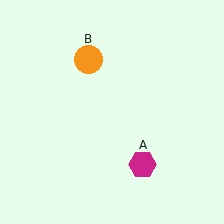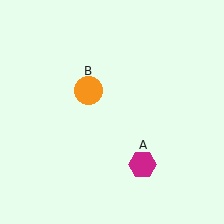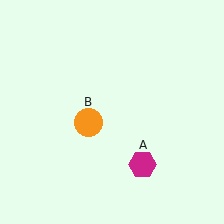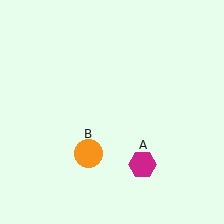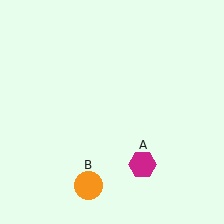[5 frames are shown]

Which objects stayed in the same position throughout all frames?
Magenta hexagon (object A) remained stationary.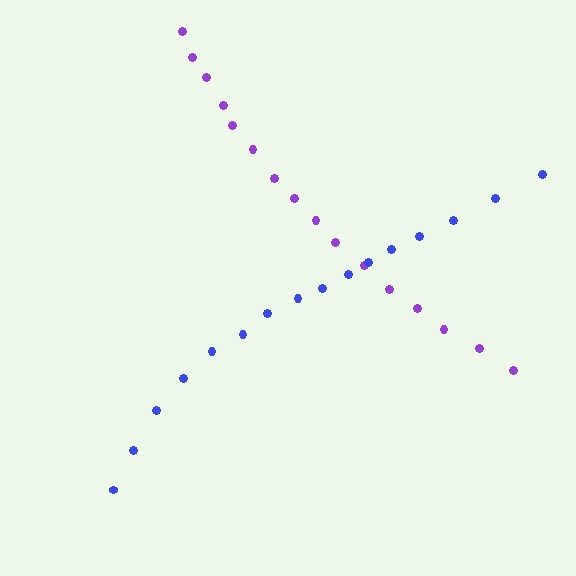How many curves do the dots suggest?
There are 2 distinct paths.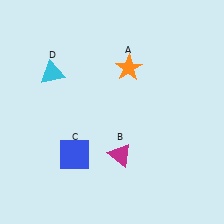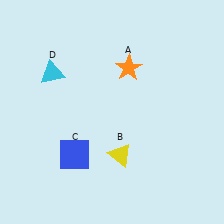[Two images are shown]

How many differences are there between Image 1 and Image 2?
There is 1 difference between the two images.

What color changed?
The triangle (B) changed from magenta in Image 1 to yellow in Image 2.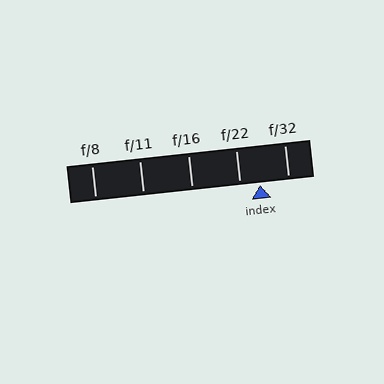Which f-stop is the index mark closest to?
The index mark is closest to f/22.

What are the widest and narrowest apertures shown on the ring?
The widest aperture shown is f/8 and the narrowest is f/32.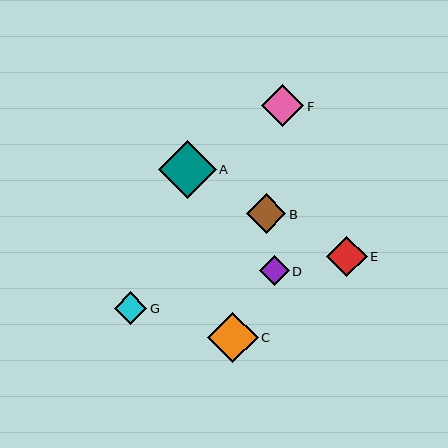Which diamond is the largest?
Diamond A is the largest with a size of approximately 58 pixels.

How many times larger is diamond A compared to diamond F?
Diamond A is approximately 1.4 times the size of diamond F.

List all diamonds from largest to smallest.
From largest to smallest: A, C, F, E, B, G, D.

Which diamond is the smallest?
Diamond D is the smallest with a size of approximately 30 pixels.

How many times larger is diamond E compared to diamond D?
Diamond E is approximately 1.3 times the size of diamond D.